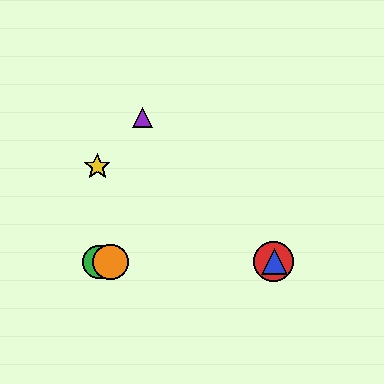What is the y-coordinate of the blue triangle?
The blue triangle is at y≈262.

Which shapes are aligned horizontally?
The red circle, the blue triangle, the green circle, the orange circle are aligned horizontally.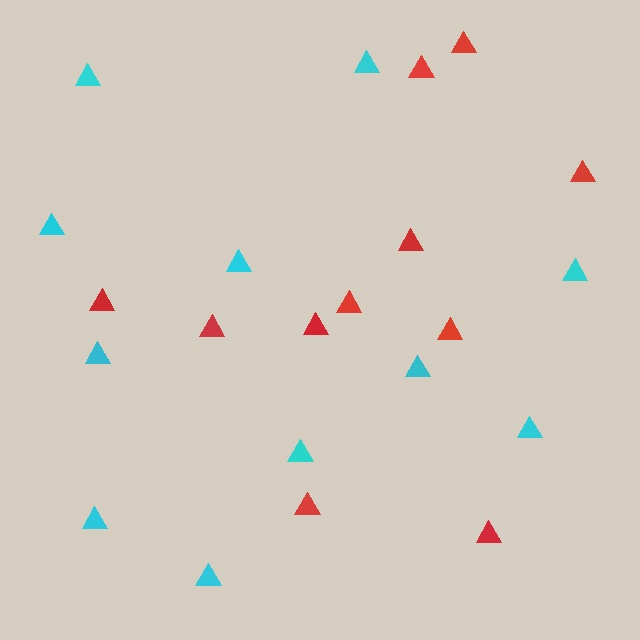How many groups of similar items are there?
There are 2 groups: one group of red triangles (11) and one group of cyan triangles (11).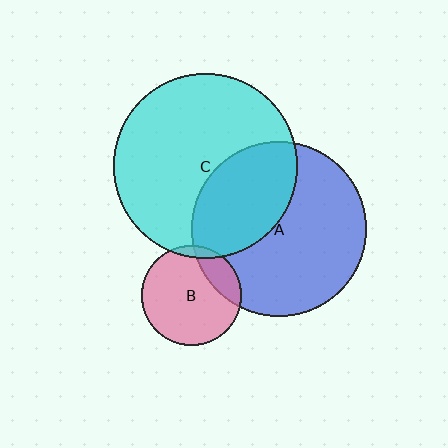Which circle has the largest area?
Circle C (cyan).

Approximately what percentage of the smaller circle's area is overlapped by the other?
Approximately 5%.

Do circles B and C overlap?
Yes.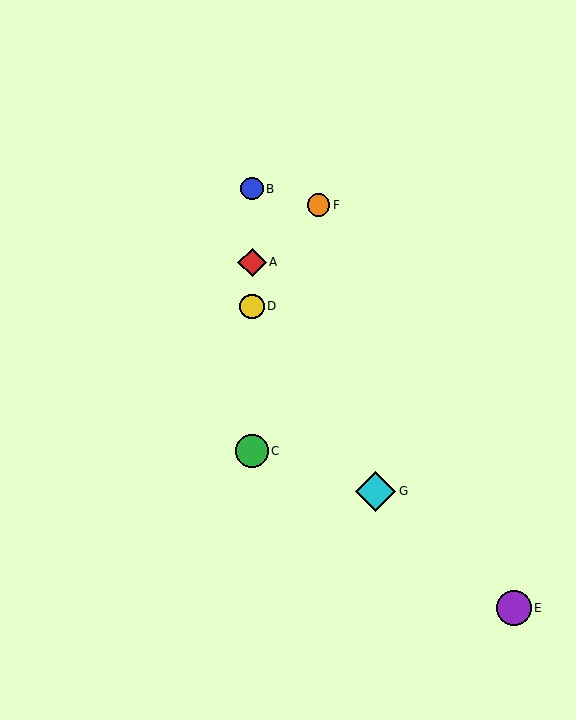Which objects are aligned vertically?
Objects A, B, C, D are aligned vertically.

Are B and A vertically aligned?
Yes, both are at x≈252.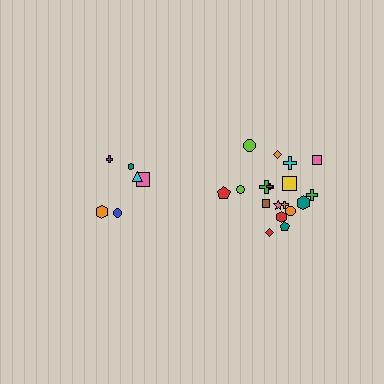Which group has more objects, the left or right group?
The right group.